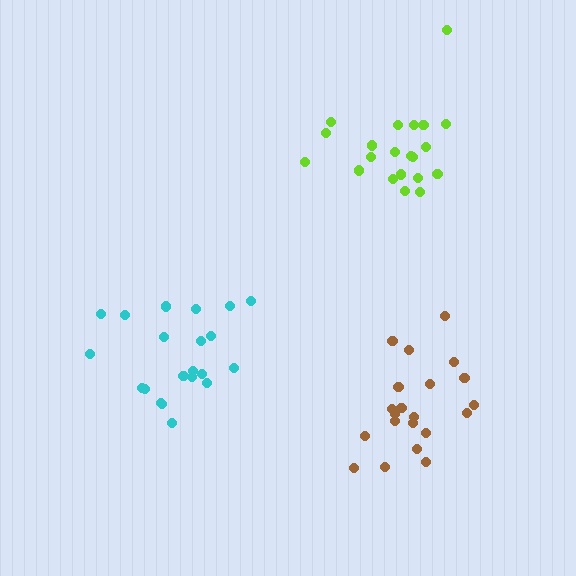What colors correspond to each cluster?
The clusters are colored: brown, cyan, lime.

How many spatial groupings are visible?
There are 3 spatial groupings.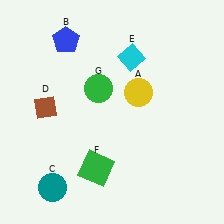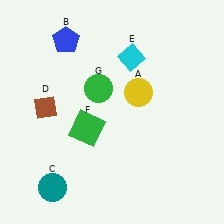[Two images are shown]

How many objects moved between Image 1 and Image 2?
1 object moved between the two images.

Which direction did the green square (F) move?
The green square (F) moved up.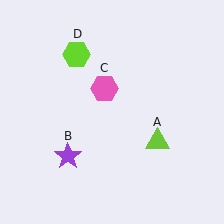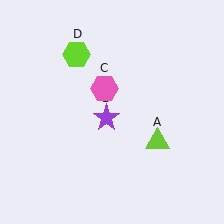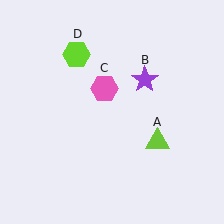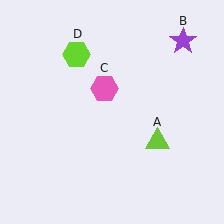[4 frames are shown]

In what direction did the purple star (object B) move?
The purple star (object B) moved up and to the right.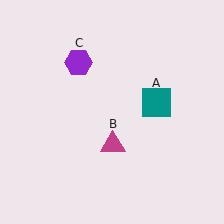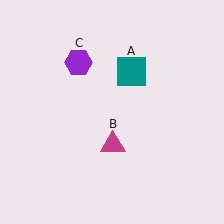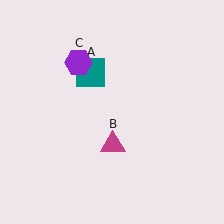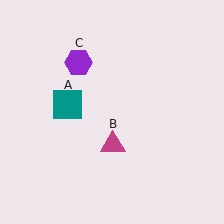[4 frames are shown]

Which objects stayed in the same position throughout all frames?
Magenta triangle (object B) and purple hexagon (object C) remained stationary.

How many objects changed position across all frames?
1 object changed position: teal square (object A).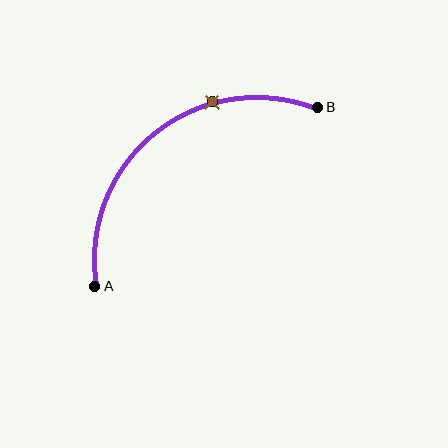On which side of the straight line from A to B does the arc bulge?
The arc bulges above and to the left of the straight line connecting A and B.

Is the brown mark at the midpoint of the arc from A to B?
No. The brown mark lies on the arc but is closer to endpoint B. The arc midpoint would be at the point on the curve equidistant along the arc from both A and B.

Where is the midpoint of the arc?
The arc midpoint is the point on the curve farthest from the straight line joining A and B. It sits above and to the left of that line.